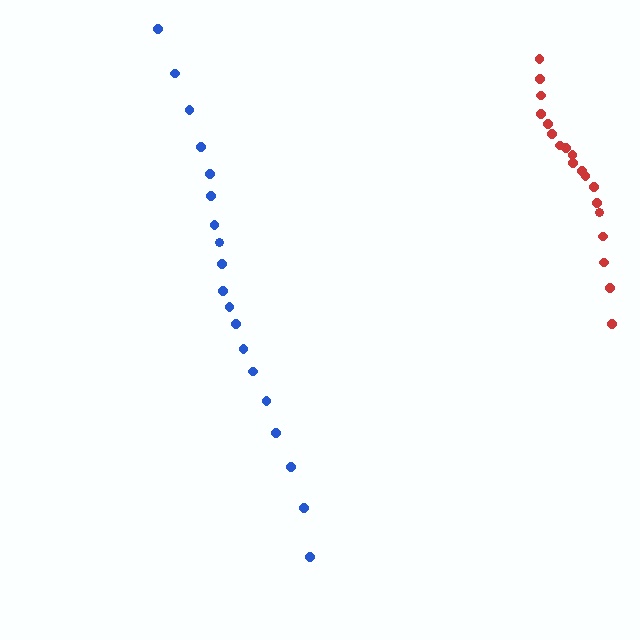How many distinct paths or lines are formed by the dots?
There are 2 distinct paths.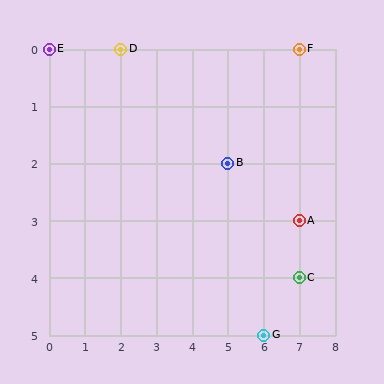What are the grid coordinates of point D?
Point D is at grid coordinates (2, 0).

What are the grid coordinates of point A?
Point A is at grid coordinates (7, 3).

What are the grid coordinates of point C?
Point C is at grid coordinates (7, 4).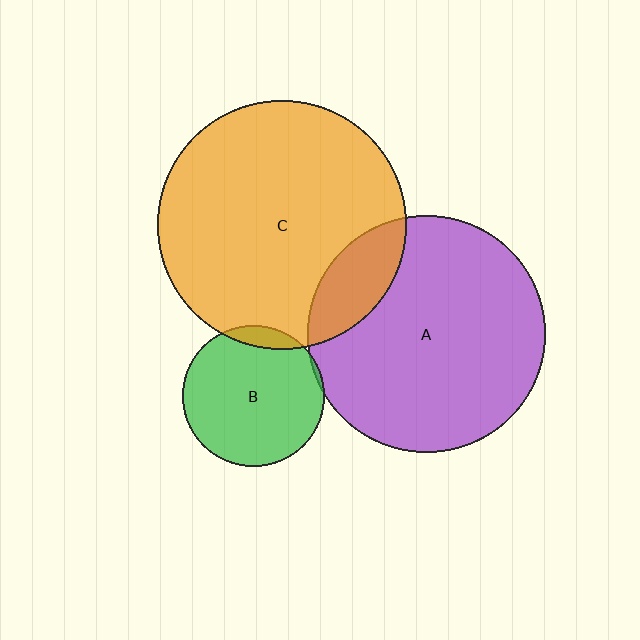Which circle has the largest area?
Circle C (orange).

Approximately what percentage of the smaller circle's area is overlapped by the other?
Approximately 5%.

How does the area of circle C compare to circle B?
Approximately 3.1 times.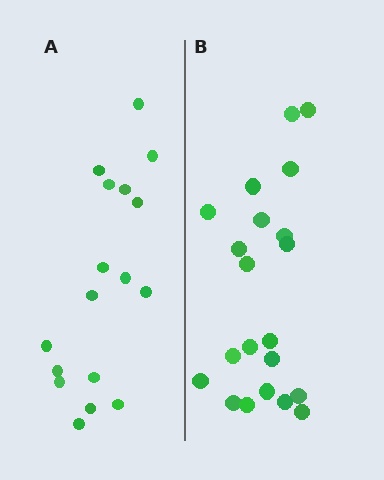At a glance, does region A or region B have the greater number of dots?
Region B (the right region) has more dots.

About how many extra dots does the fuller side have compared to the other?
Region B has about 4 more dots than region A.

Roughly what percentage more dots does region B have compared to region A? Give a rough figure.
About 25% more.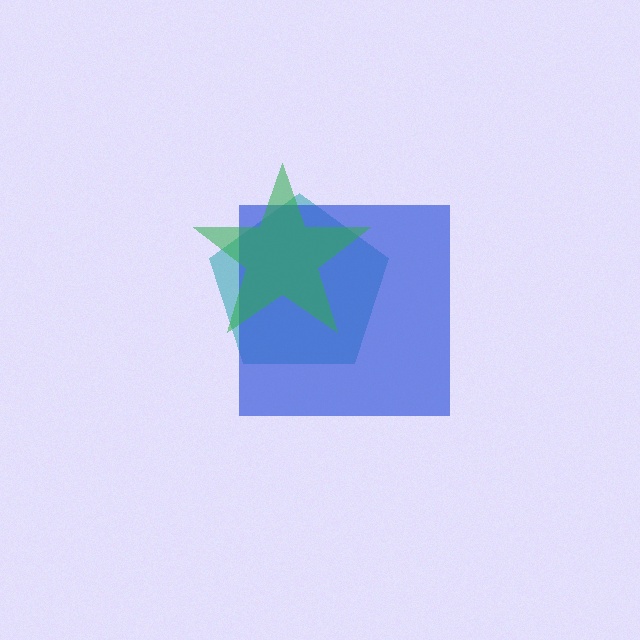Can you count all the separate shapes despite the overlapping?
Yes, there are 3 separate shapes.